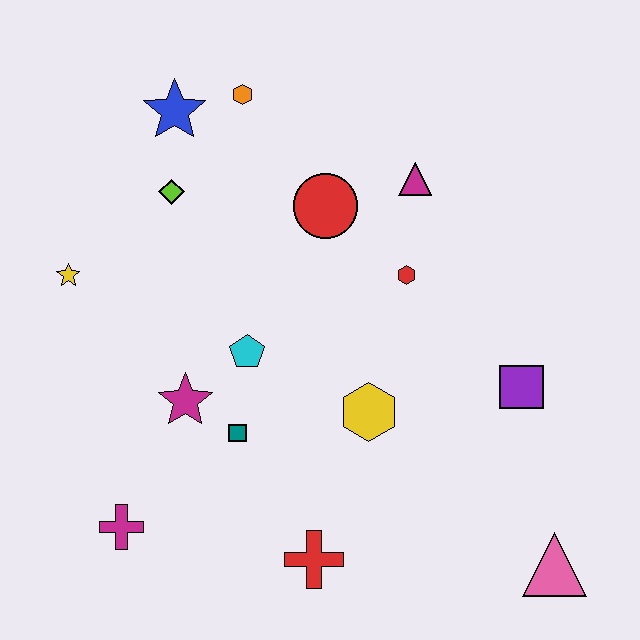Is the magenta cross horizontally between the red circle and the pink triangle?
No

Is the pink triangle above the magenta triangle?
No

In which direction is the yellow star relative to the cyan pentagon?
The yellow star is to the left of the cyan pentagon.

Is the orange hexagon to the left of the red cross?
Yes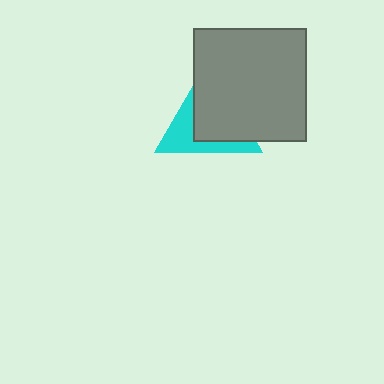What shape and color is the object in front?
The object in front is a gray square.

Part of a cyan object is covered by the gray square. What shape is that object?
It is a triangle.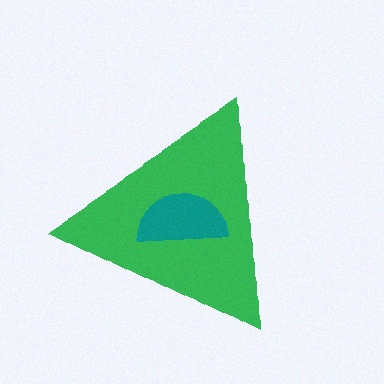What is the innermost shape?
The teal semicircle.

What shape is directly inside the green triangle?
The teal semicircle.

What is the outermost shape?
The green triangle.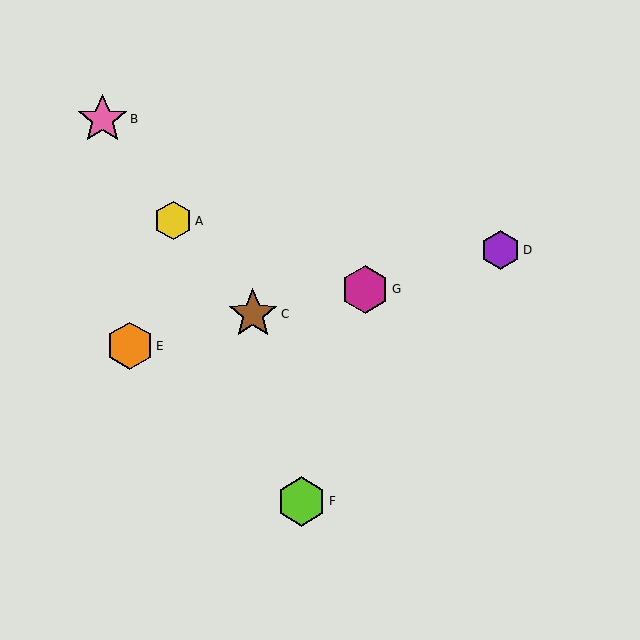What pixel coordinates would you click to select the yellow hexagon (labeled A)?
Click at (173, 221) to select the yellow hexagon A.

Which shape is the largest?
The brown star (labeled C) is the largest.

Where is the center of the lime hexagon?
The center of the lime hexagon is at (301, 501).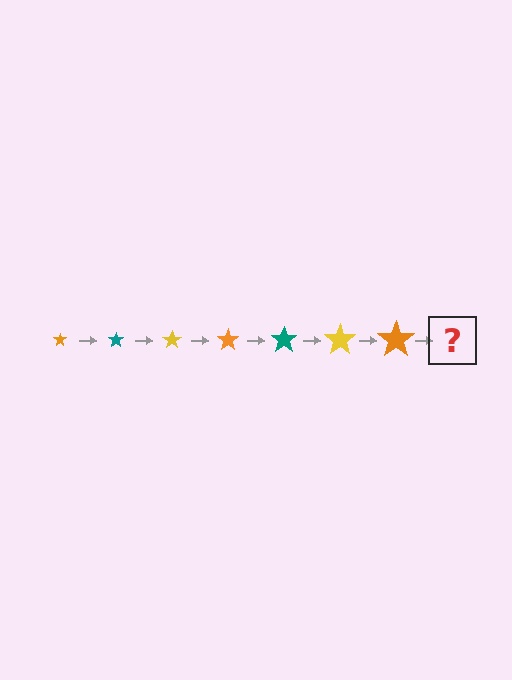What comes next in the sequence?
The next element should be a teal star, larger than the previous one.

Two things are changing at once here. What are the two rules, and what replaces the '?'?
The two rules are that the star grows larger each step and the color cycles through orange, teal, and yellow. The '?' should be a teal star, larger than the previous one.